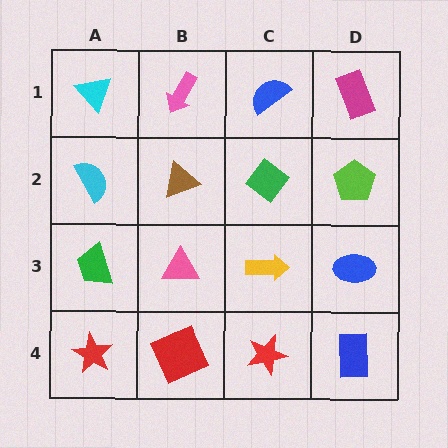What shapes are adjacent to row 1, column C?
A green diamond (row 2, column C), a pink arrow (row 1, column B), a magenta rectangle (row 1, column D).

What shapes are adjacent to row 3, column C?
A green diamond (row 2, column C), a red star (row 4, column C), a pink triangle (row 3, column B), a blue ellipse (row 3, column D).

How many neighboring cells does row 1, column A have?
2.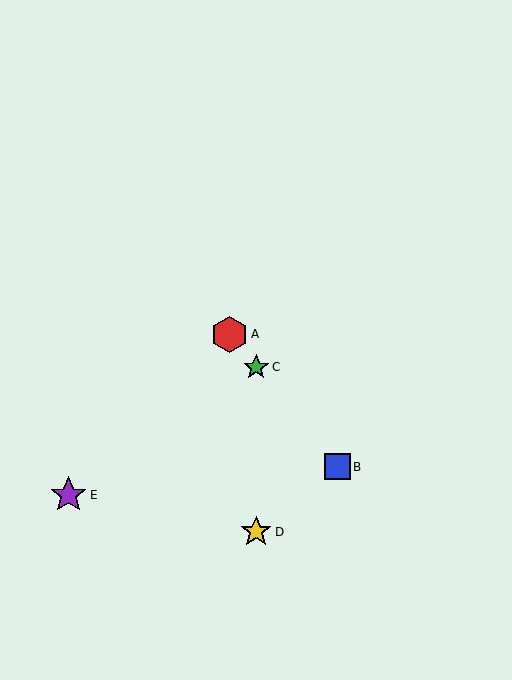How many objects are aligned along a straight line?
3 objects (A, B, C) are aligned along a straight line.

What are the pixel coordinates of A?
Object A is at (229, 334).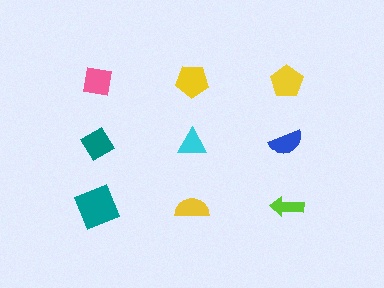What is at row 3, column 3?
A lime arrow.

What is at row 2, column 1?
A teal diamond.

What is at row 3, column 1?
A teal square.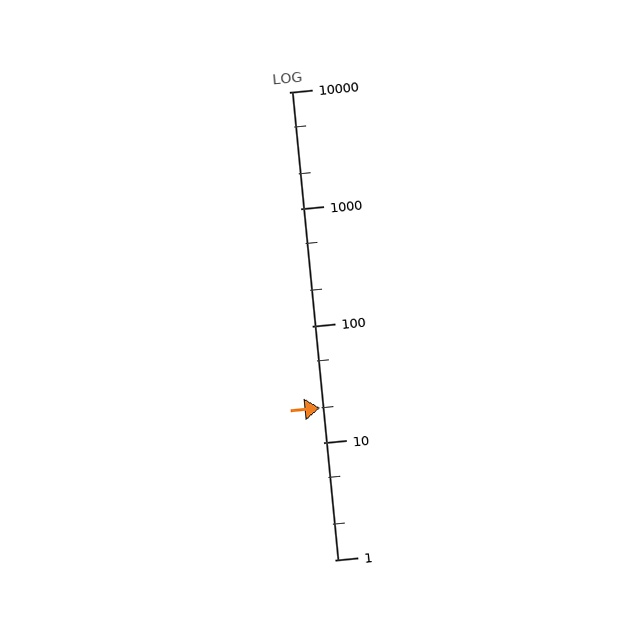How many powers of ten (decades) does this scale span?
The scale spans 4 decades, from 1 to 10000.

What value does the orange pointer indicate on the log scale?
The pointer indicates approximately 20.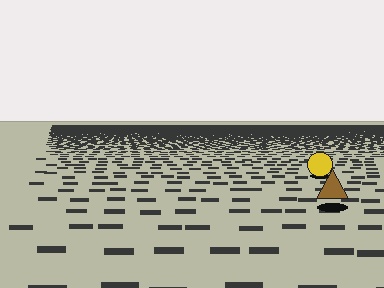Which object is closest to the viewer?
The brown triangle is closest. The texture marks near it are larger and more spread out.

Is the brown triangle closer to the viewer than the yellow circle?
Yes. The brown triangle is closer — you can tell from the texture gradient: the ground texture is coarser near it.